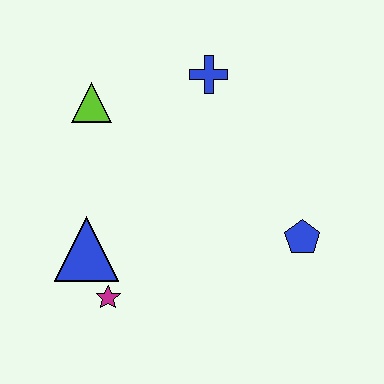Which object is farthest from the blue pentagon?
The lime triangle is farthest from the blue pentagon.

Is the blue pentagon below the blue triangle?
No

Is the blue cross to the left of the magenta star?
No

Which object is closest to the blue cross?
The lime triangle is closest to the blue cross.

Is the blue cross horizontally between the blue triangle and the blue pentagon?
Yes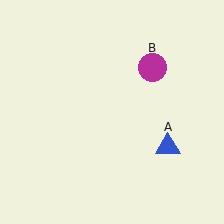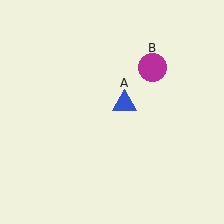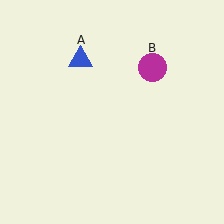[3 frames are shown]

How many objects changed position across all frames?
1 object changed position: blue triangle (object A).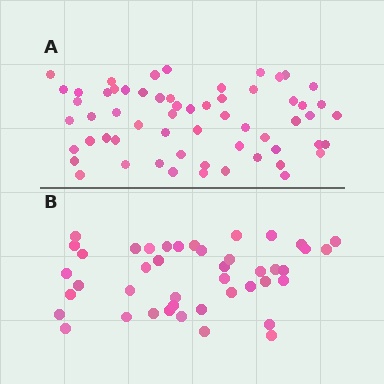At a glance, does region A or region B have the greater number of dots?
Region A (the top region) has more dots.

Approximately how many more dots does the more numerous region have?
Region A has approximately 15 more dots than region B.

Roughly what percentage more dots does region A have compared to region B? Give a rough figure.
About 40% more.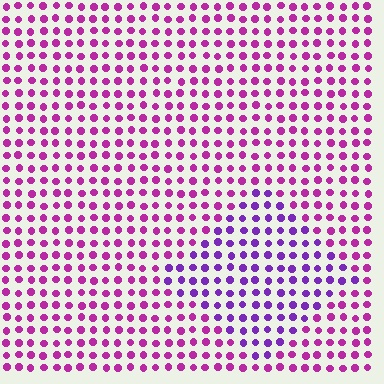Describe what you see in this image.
The image is filled with small magenta elements in a uniform arrangement. A diamond-shaped region is visible where the elements are tinted to a slightly different hue, forming a subtle color boundary.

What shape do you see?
I see a diamond.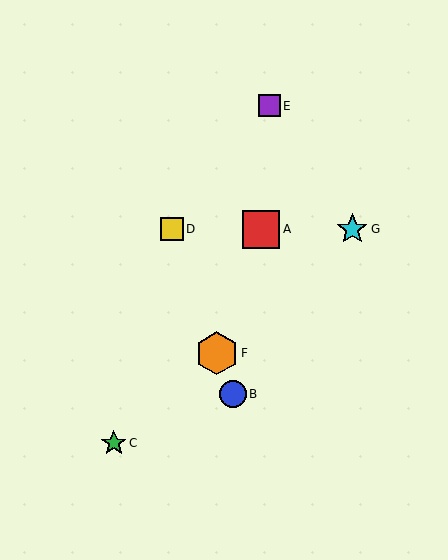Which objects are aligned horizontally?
Objects A, D, G are aligned horizontally.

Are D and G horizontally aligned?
Yes, both are at y≈229.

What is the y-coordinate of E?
Object E is at y≈106.